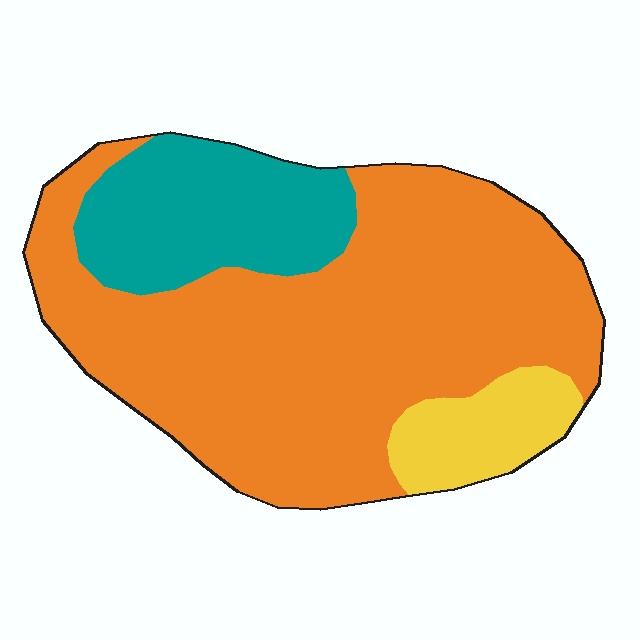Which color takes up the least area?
Yellow, at roughly 10%.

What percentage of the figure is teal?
Teal covers around 20% of the figure.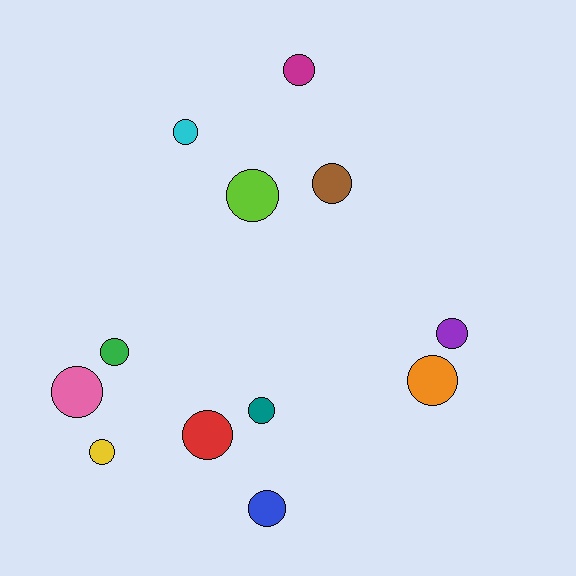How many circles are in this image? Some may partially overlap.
There are 12 circles.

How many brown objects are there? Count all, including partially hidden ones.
There is 1 brown object.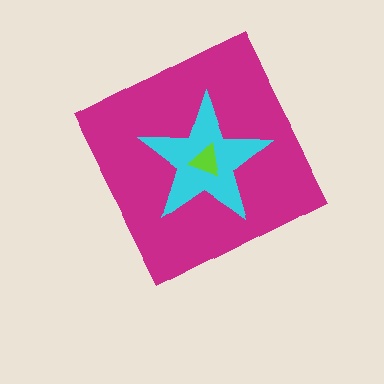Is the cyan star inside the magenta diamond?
Yes.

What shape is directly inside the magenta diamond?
The cyan star.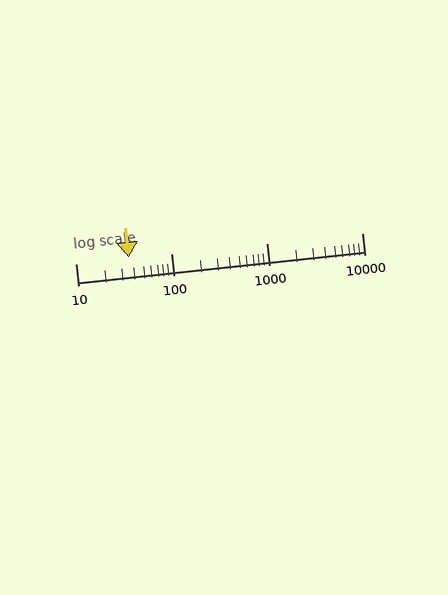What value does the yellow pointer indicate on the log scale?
The pointer indicates approximately 36.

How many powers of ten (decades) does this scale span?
The scale spans 3 decades, from 10 to 10000.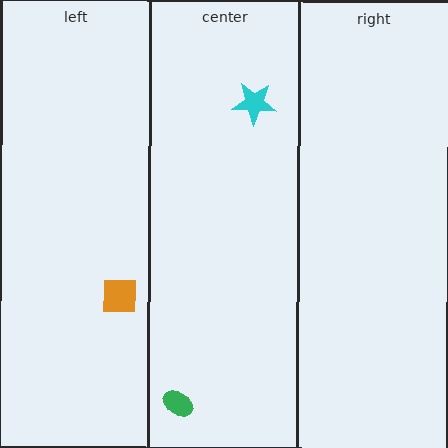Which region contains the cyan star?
The center region.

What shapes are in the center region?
The green ellipse, the cyan star.